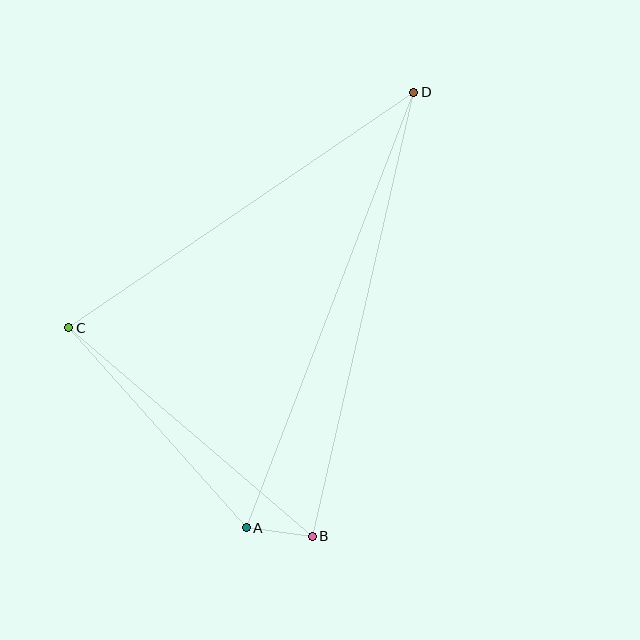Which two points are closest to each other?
Points A and B are closest to each other.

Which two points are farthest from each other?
Points A and D are farthest from each other.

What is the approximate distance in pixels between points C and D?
The distance between C and D is approximately 417 pixels.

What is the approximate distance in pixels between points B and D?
The distance between B and D is approximately 456 pixels.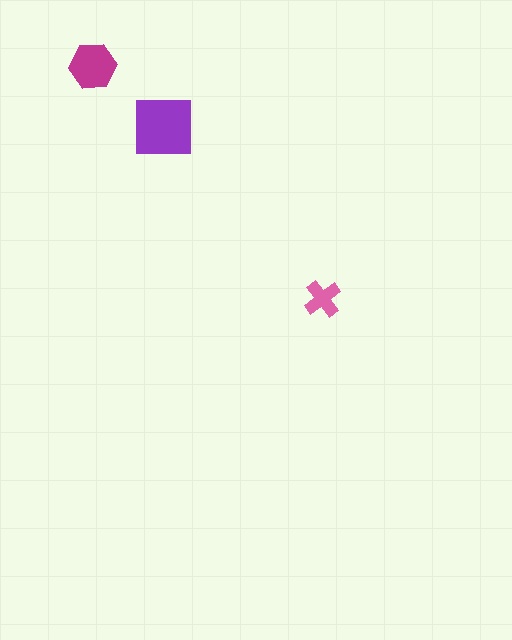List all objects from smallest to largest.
The pink cross, the magenta hexagon, the purple square.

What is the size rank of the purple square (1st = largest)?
1st.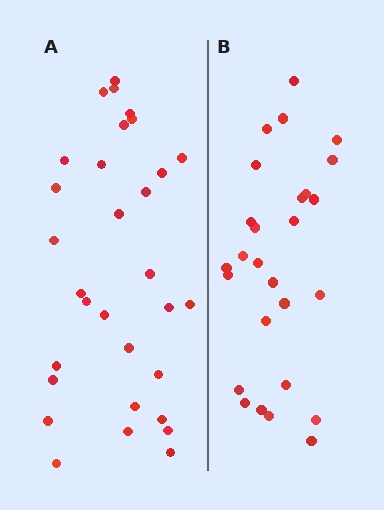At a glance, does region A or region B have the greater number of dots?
Region A (the left region) has more dots.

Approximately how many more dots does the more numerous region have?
Region A has about 4 more dots than region B.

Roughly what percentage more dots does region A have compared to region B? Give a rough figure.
About 15% more.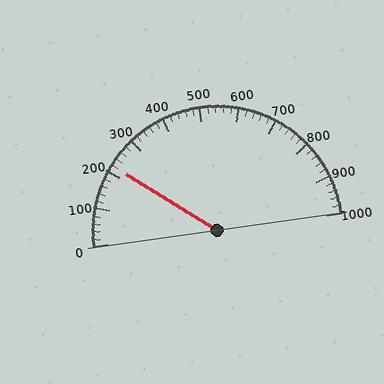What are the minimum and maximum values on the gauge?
The gauge ranges from 0 to 1000.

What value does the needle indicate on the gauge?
The needle indicates approximately 220.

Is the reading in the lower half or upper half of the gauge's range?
The reading is in the lower half of the range (0 to 1000).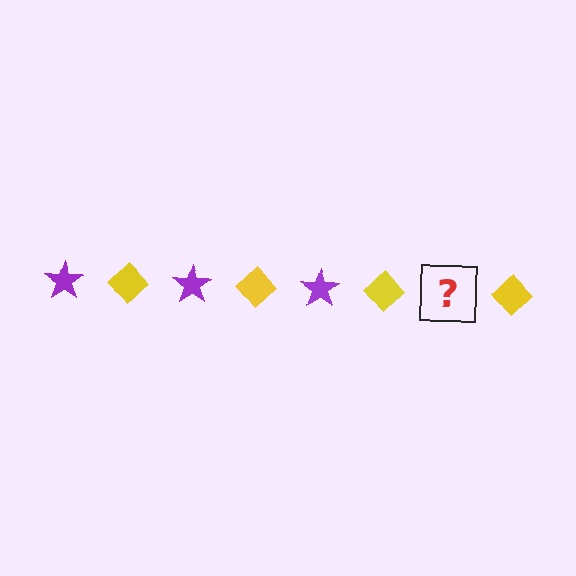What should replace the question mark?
The question mark should be replaced with a purple star.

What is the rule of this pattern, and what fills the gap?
The rule is that the pattern alternates between purple star and yellow diamond. The gap should be filled with a purple star.